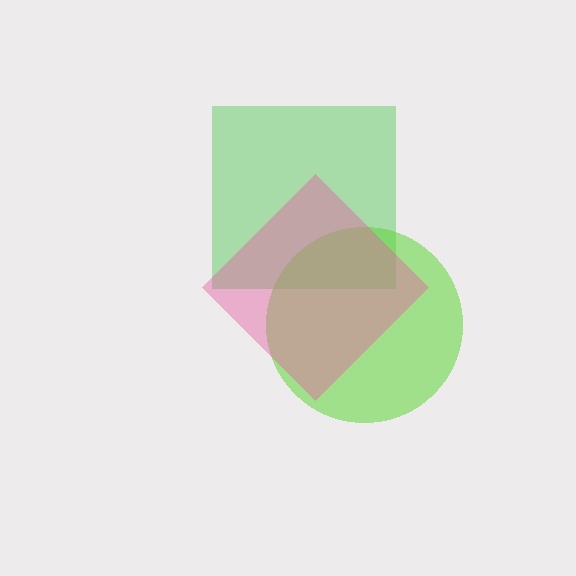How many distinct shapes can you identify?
There are 3 distinct shapes: a green square, a lime circle, a pink diamond.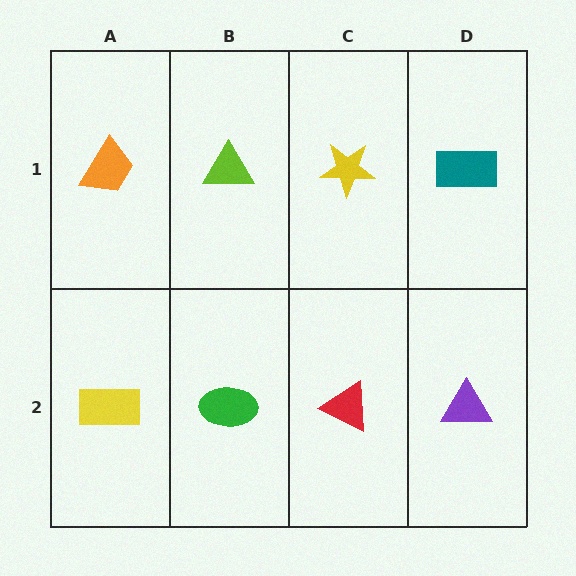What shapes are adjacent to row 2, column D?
A teal rectangle (row 1, column D), a red triangle (row 2, column C).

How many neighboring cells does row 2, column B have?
3.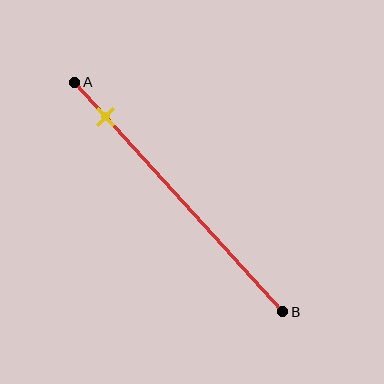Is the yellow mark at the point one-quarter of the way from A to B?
No, the mark is at about 15% from A, not at the 25% one-quarter point.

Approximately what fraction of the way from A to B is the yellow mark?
The yellow mark is approximately 15% of the way from A to B.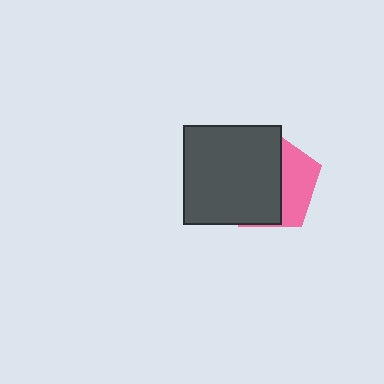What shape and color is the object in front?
The object in front is a dark gray square.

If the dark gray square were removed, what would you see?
You would see the complete pink pentagon.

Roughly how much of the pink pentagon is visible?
A small part of it is visible (roughly 36%).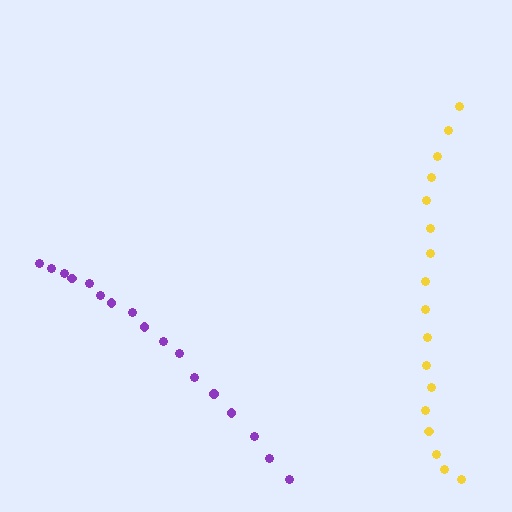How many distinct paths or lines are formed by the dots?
There are 2 distinct paths.